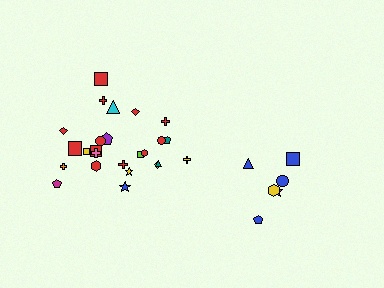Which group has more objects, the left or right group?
The left group.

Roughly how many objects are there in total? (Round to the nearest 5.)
Roughly 30 objects in total.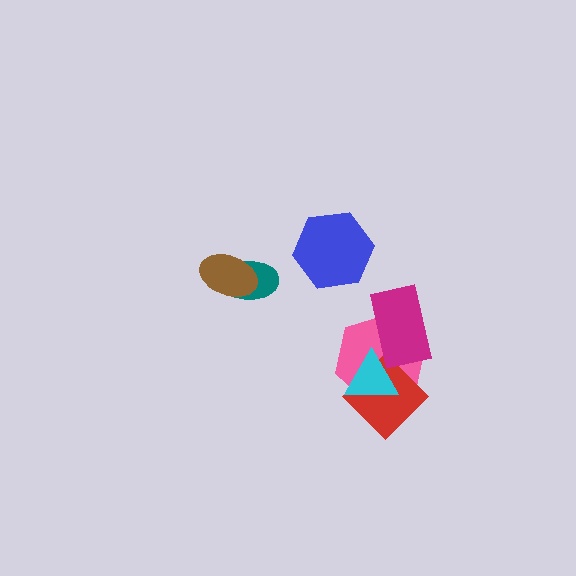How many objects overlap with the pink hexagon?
3 objects overlap with the pink hexagon.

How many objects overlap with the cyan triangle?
3 objects overlap with the cyan triangle.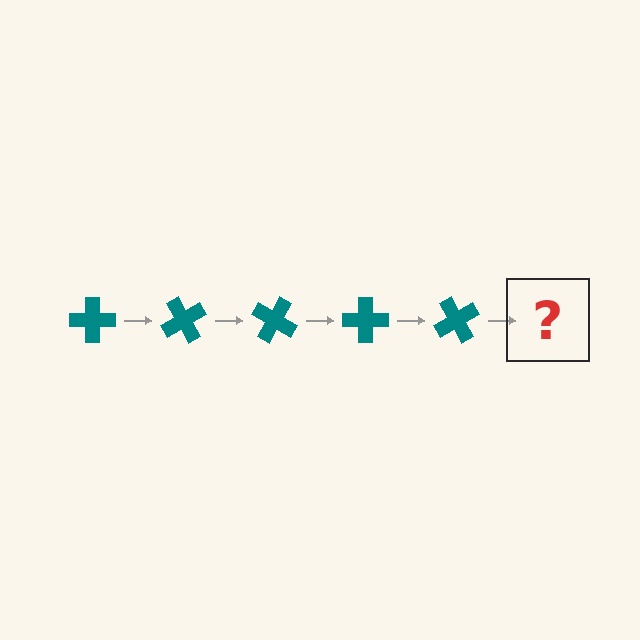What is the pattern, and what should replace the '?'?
The pattern is that the cross rotates 60 degrees each step. The '?' should be a teal cross rotated 300 degrees.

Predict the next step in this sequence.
The next step is a teal cross rotated 300 degrees.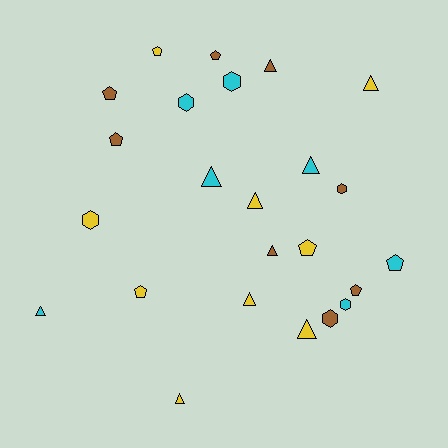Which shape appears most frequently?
Triangle, with 10 objects.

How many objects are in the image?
There are 24 objects.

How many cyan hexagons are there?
There are 3 cyan hexagons.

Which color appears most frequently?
Yellow, with 9 objects.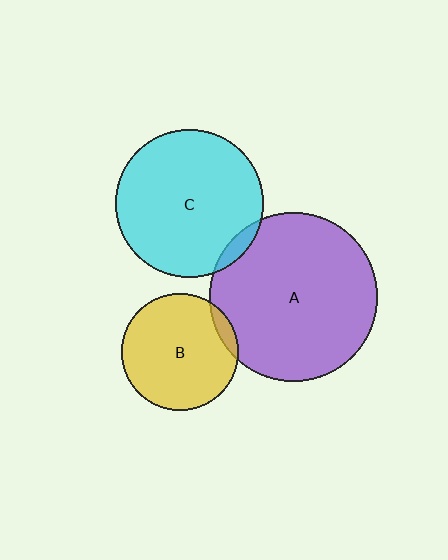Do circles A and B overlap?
Yes.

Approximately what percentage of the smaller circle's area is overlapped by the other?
Approximately 5%.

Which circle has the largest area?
Circle A (purple).